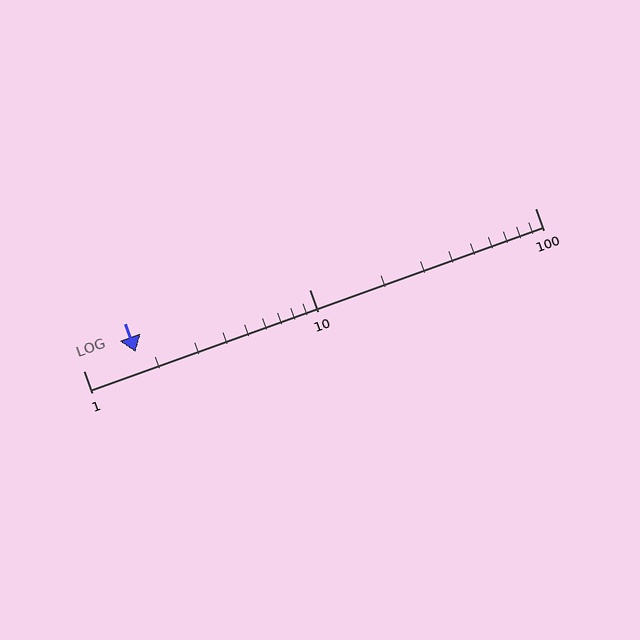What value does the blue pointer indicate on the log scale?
The pointer indicates approximately 1.7.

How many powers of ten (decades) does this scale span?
The scale spans 2 decades, from 1 to 100.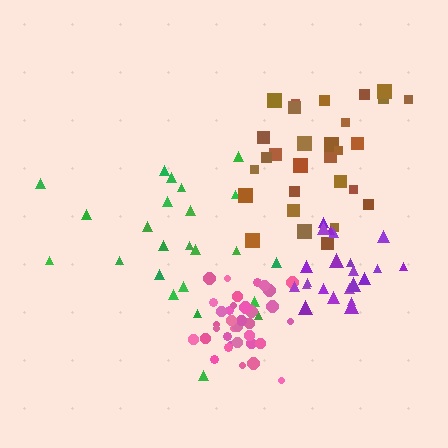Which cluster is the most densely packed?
Pink.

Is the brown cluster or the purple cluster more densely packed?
Purple.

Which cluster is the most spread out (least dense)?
Green.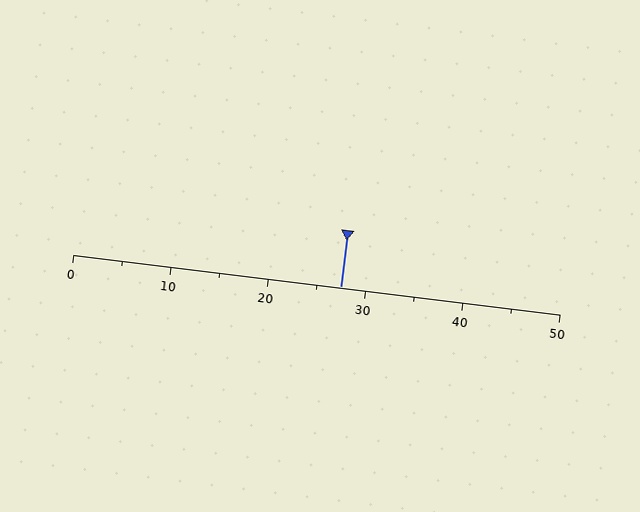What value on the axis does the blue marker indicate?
The marker indicates approximately 27.5.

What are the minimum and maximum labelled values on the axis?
The axis runs from 0 to 50.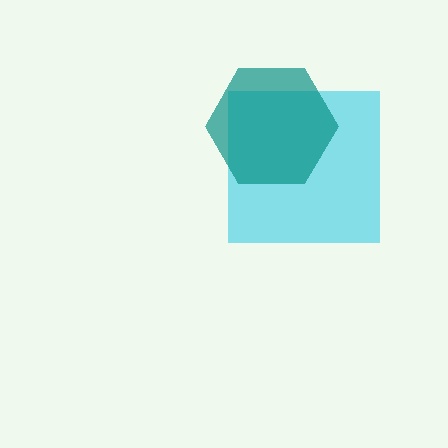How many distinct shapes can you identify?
There are 2 distinct shapes: a cyan square, a teal hexagon.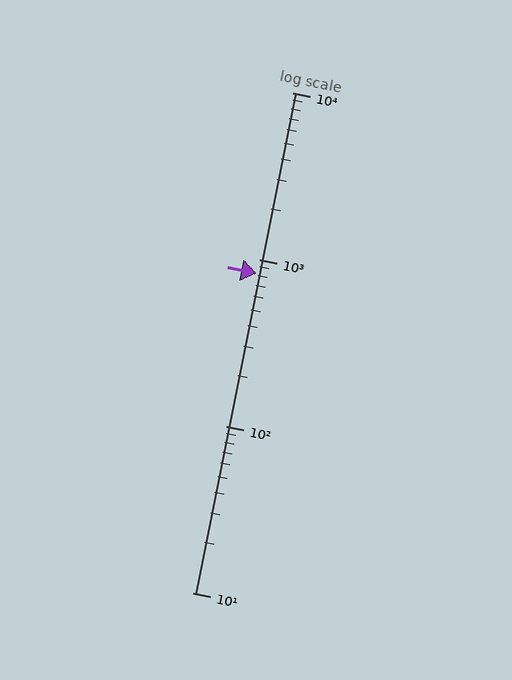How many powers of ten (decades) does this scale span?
The scale spans 3 decades, from 10 to 10000.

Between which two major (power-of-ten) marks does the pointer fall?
The pointer is between 100 and 1000.